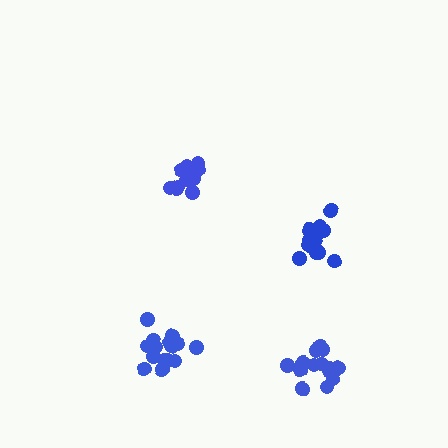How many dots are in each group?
Group 1: 16 dots, Group 2: 16 dots, Group 3: 17 dots, Group 4: 15 dots (64 total).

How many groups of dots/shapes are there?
There are 4 groups.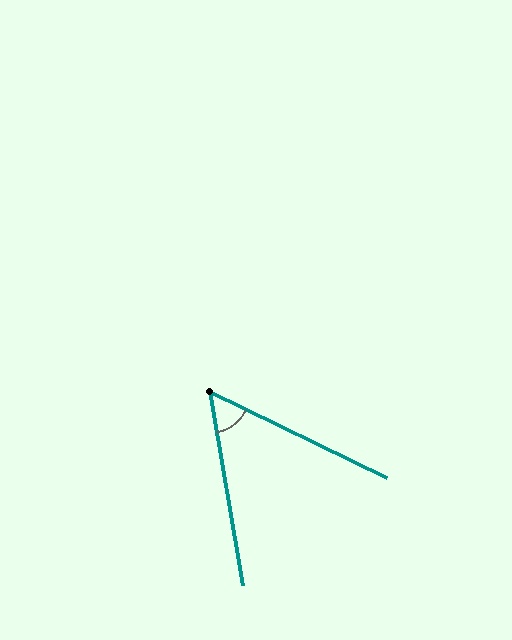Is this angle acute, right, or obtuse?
It is acute.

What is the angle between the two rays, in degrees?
Approximately 55 degrees.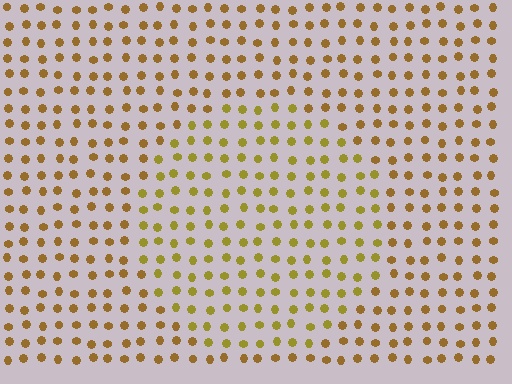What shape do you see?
I see a circle.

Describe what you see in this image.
The image is filled with small brown elements in a uniform arrangement. A circle-shaped region is visible where the elements are tinted to a slightly different hue, forming a subtle color boundary.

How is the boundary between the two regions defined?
The boundary is defined purely by a slight shift in hue (about 21 degrees). Spacing, size, and orientation are identical on both sides.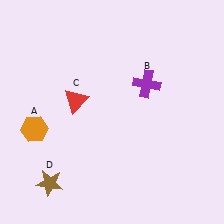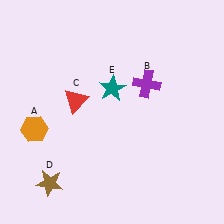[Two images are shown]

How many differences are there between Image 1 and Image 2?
There is 1 difference between the two images.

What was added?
A teal star (E) was added in Image 2.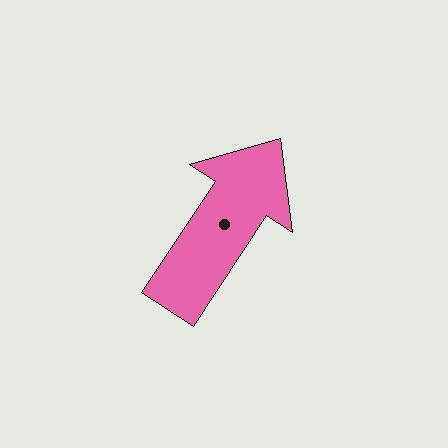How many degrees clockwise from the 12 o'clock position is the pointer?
Approximately 33 degrees.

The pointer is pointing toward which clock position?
Roughly 1 o'clock.